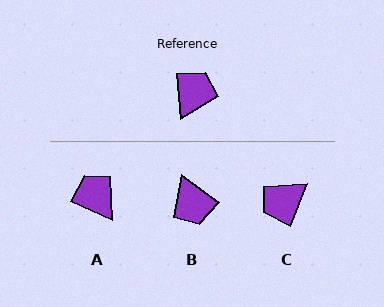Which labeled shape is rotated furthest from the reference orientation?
C, about 153 degrees away.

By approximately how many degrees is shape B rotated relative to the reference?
Approximately 132 degrees clockwise.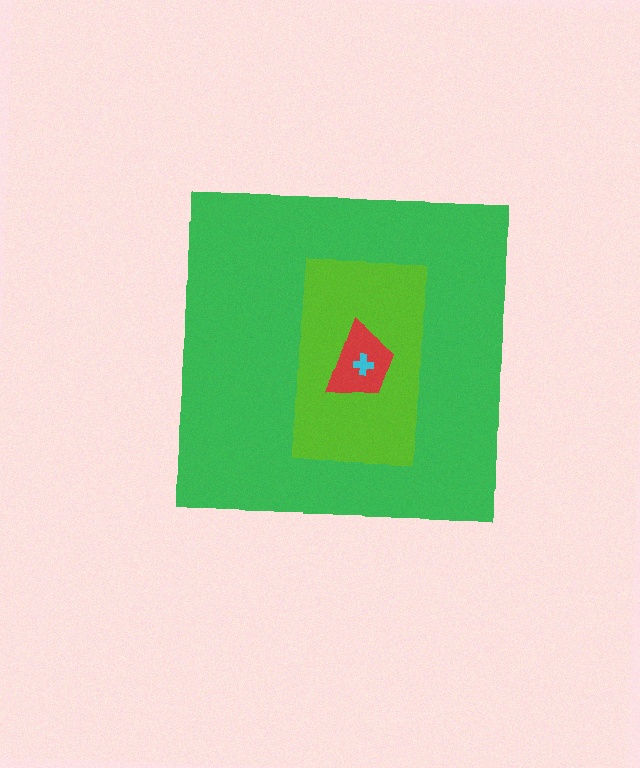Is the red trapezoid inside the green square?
Yes.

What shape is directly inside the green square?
The lime rectangle.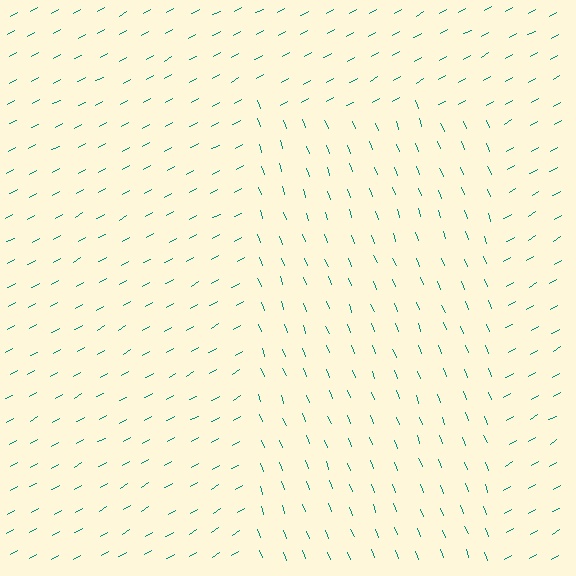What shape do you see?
I see a rectangle.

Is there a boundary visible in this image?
Yes, there is a texture boundary formed by a change in line orientation.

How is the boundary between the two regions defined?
The boundary is defined purely by a change in line orientation (approximately 81 degrees difference). All lines are the same color and thickness.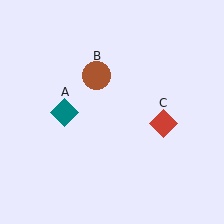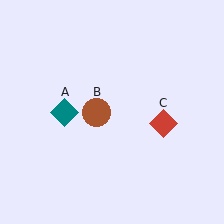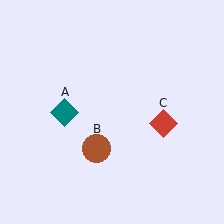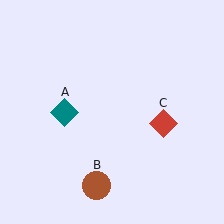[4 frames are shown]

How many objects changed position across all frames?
1 object changed position: brown circle (object B).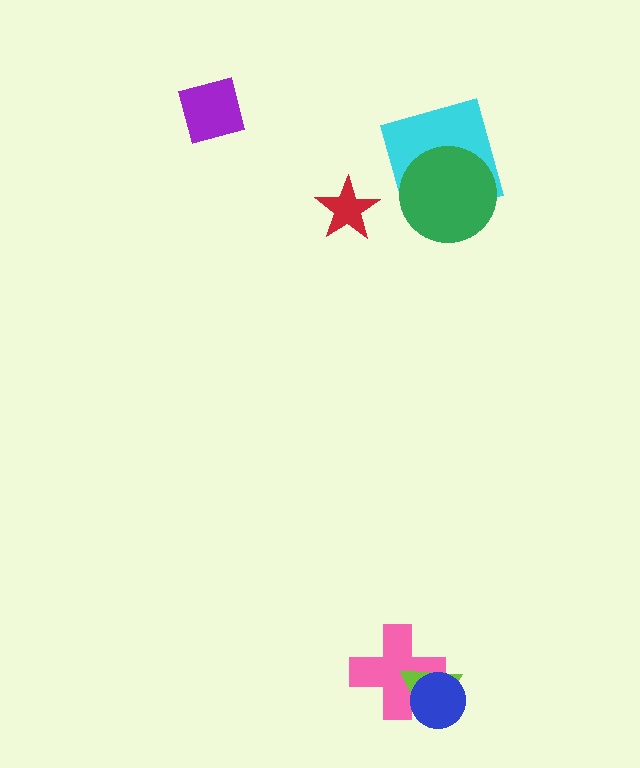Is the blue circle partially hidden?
No, no other shape covers it.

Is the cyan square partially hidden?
Yes, it is partially covered by another shape.